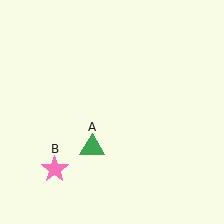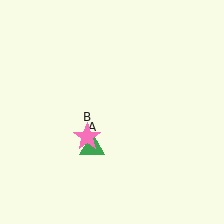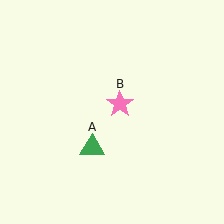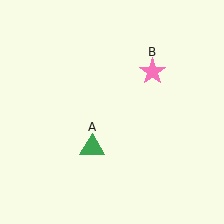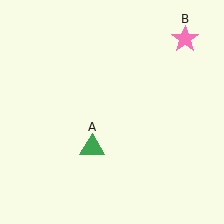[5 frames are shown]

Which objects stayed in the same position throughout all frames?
Green triangle (object A) remained stationary.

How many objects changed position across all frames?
1 object changed position: pink star (object B).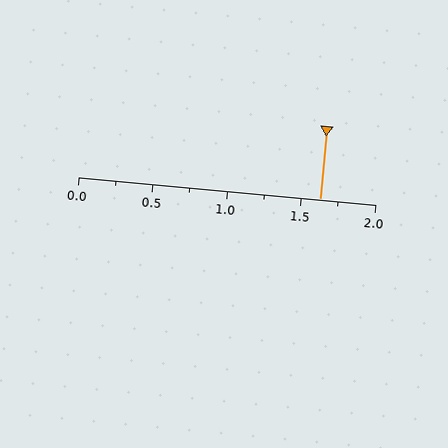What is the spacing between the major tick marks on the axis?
The major ticks are spaced 0.5 apart.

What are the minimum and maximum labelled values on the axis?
The axis runs from 0.0 to 2.0.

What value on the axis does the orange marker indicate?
The marker indicates approximately 1.62.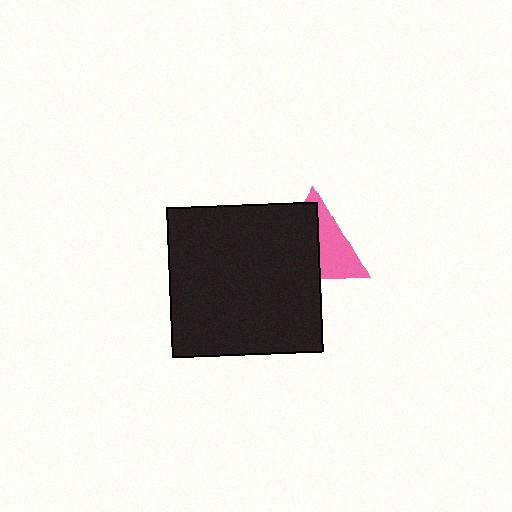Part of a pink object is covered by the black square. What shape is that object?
It is a triangle.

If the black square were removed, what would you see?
You would see the complete pink triangle.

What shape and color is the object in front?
The object in front is a black square.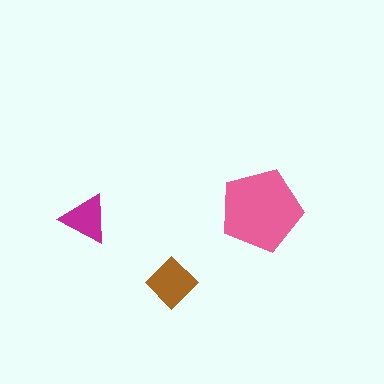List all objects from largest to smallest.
The pink pentagon, the brown diamond, the magenta triangle.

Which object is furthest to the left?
The magenta triangle is leftmost.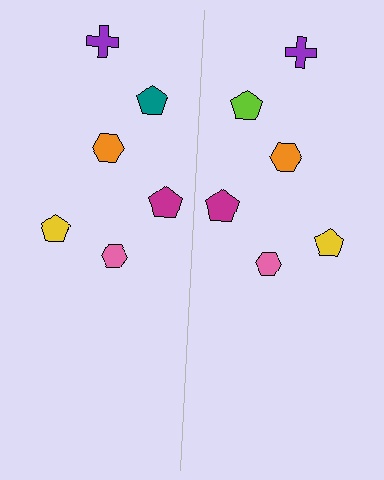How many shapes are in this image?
There are 12 shapes in this image.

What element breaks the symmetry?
The lime pentagon on the right side breaks the symmetry — its mirror counterpart is teal.